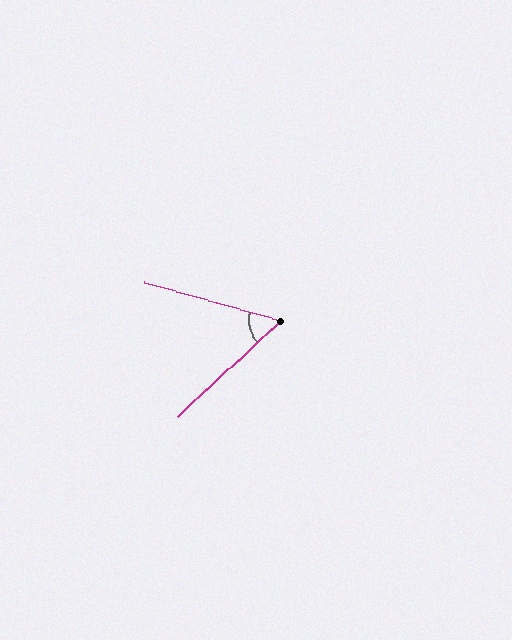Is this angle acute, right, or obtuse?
It is acute.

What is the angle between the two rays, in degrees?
Approximately 59 degrees.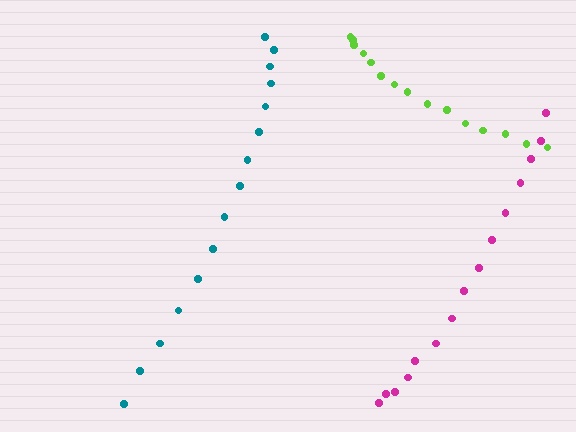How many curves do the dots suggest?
There are 3 distinct paths.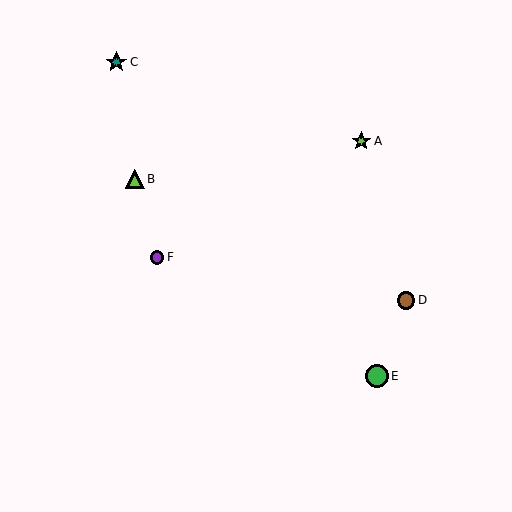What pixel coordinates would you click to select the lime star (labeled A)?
Click at (361, 141) to select the lime star A.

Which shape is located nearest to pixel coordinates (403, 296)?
The brown circle (labeled D) at (406, 300) is nearest to that location.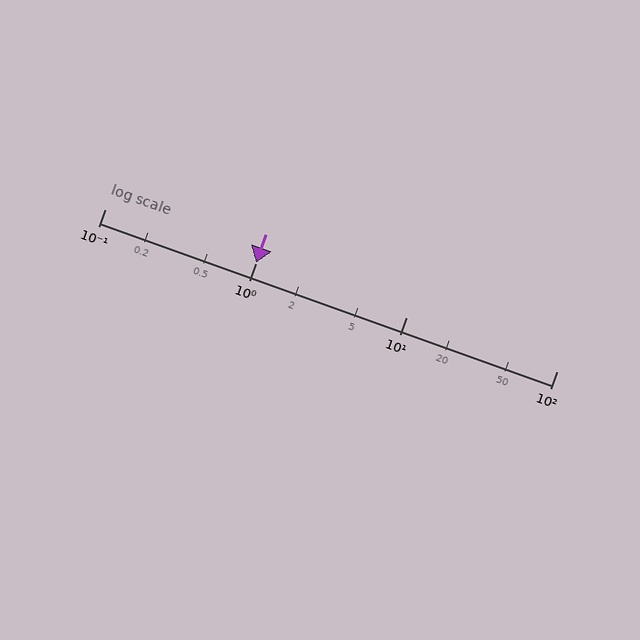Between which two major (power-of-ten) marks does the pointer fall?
The pointer is between 1 and 10.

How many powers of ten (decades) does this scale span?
The scale spans 3 decades, from 0.1 to 100.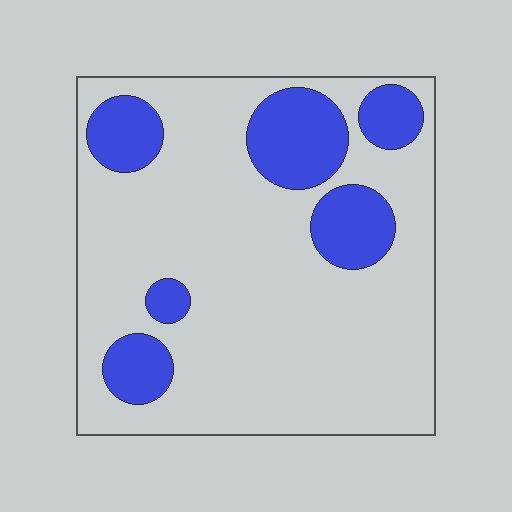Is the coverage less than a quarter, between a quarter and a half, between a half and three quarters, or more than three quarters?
Less than a quarter.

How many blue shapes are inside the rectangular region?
6.